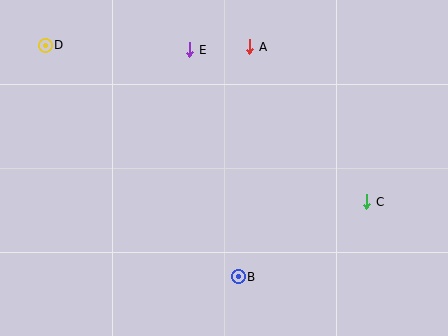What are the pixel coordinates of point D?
Point D is at (45, 45).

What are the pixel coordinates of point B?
Point B is at (238, 277).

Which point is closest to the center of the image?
Point B at (238, 277) is closest to the center.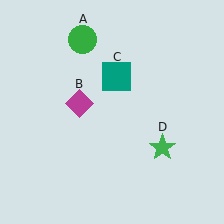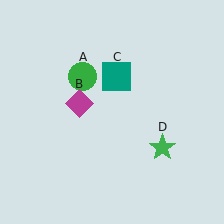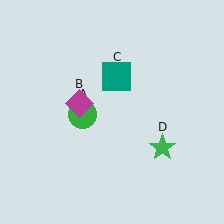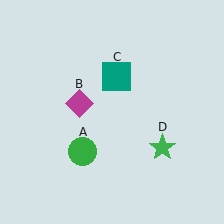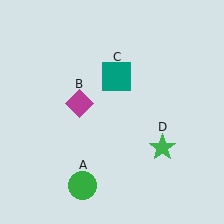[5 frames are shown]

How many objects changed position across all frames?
1 object changed position: green circle (object A).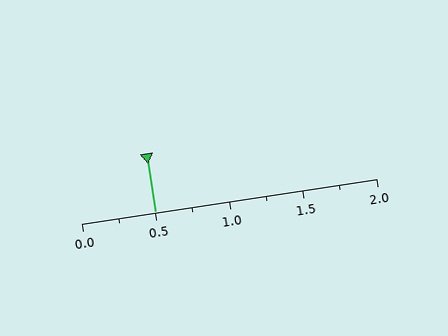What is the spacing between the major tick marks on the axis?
The major ticks are spaced 0.5 apart.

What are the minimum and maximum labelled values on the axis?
The axis runs from 0.0 to 2.0.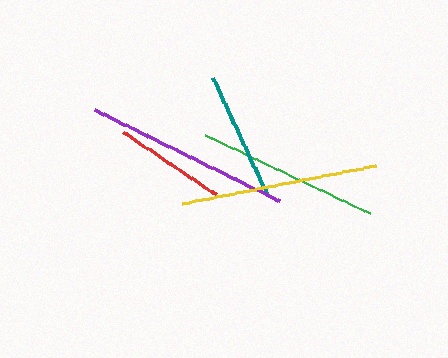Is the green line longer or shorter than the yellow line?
The yellow line is longer than the green line.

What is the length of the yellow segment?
The yellow segment is approximately 197 pixels long.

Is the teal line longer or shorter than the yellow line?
The yellow line is longer than the teal line.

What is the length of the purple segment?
The purple segment is approximately 207 pixels long.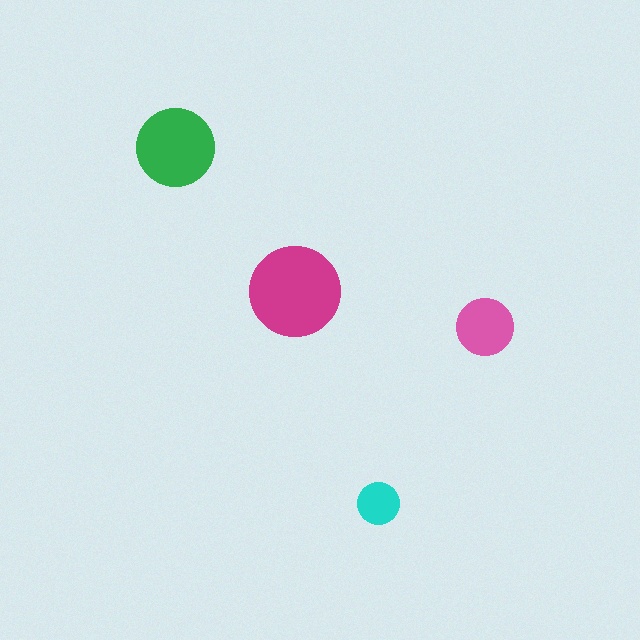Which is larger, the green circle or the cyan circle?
The green one.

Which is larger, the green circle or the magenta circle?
The magenta one.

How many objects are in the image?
There are 4 objects in the image.